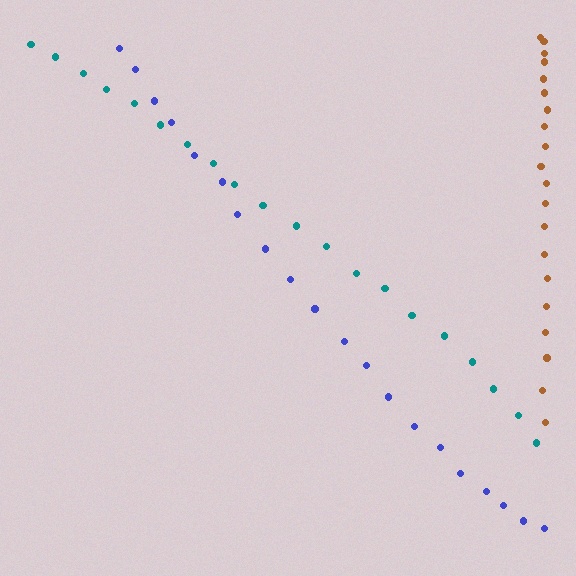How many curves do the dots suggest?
There are 3 distinct paths.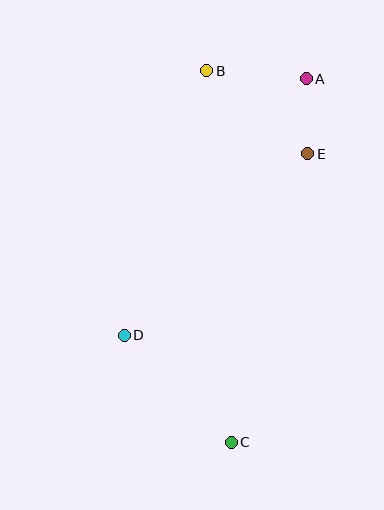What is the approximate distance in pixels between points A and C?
The distance between A and C is approximately 371 pixels.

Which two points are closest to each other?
Points A and E are closest to each other.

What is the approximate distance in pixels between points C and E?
The distance between C and E is approximately 299 pixels.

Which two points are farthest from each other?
Points B and C are farthest from each other.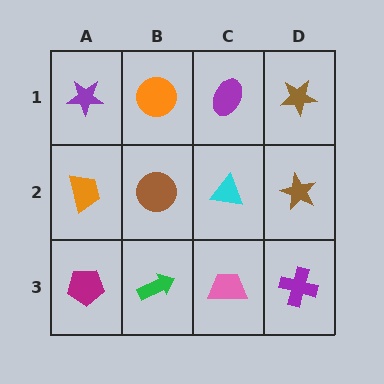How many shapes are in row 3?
4 shapes.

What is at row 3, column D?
A purple cross.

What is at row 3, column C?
A pink trapezoid.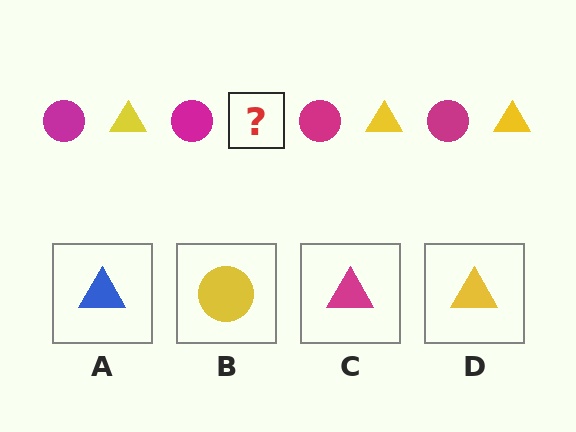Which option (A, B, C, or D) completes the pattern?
D.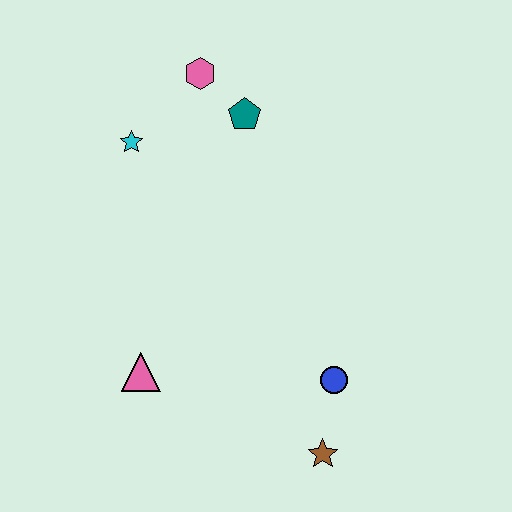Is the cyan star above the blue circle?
Yes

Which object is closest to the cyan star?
The pink hexagon is closest to the cyan star.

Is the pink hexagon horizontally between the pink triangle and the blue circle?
Yes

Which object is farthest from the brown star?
The pink hexagon is farthest from the brown star.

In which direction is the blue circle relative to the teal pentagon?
The blue circle is below the teal pentagon.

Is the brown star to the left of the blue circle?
Yes